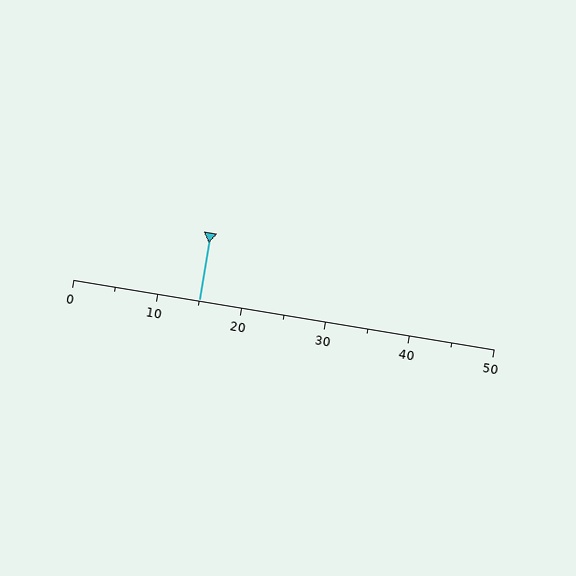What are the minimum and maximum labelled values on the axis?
The axis runs from 0 to 50.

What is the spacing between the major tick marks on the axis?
The major ticks are spaced 10 apart.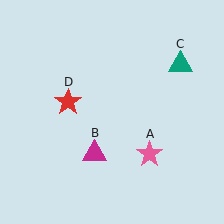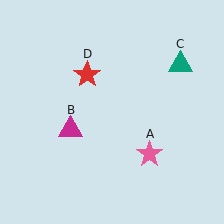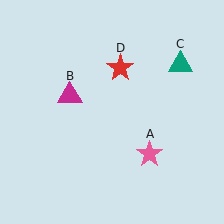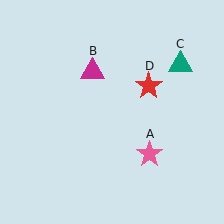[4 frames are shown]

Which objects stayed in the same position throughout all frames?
Pink star (object A) and teal triangle (object C) remained stationary.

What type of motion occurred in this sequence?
The magenta triangle (object B), red star (object D) rotated clockwise around the center of the scene.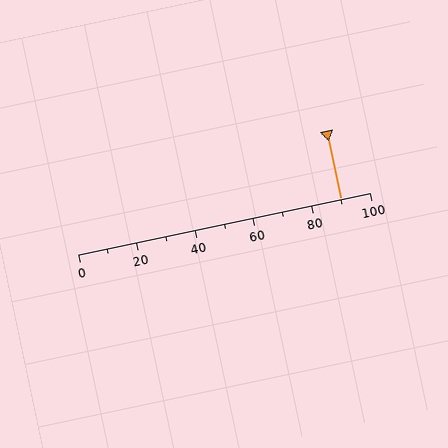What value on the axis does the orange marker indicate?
The marker indicates approximately 90.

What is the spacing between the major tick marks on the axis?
The major ticks are spaced 20 apart.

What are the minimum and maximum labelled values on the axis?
The axis runs from 0 to 100.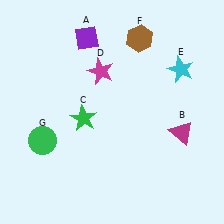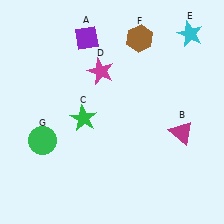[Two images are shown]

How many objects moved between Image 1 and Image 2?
1 object moved between the two images.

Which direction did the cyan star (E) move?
The cyan star (E) moved up.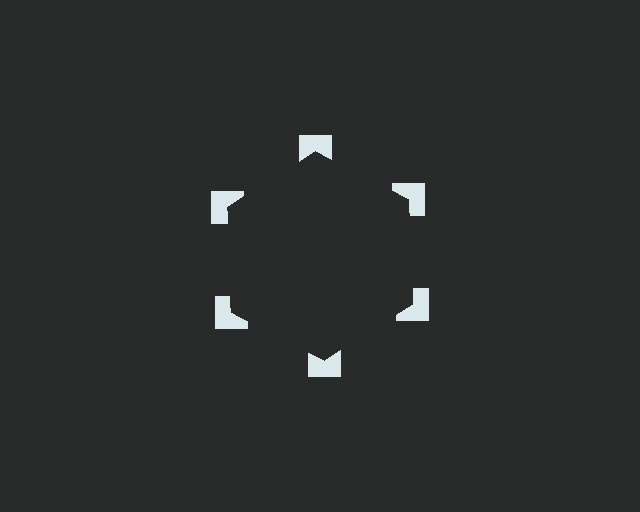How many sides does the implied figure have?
6 sides.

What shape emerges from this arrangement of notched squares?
An illusory hexagon — its edges are inferred from the aligned wedge cuts in the notched squares, not physically drawn.